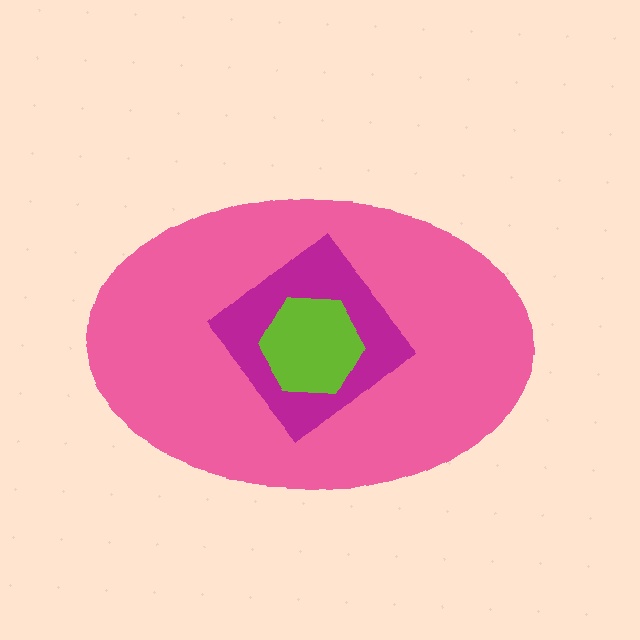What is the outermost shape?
The pink ellipse.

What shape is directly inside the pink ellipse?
The magenta diamond.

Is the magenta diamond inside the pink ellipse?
Yes.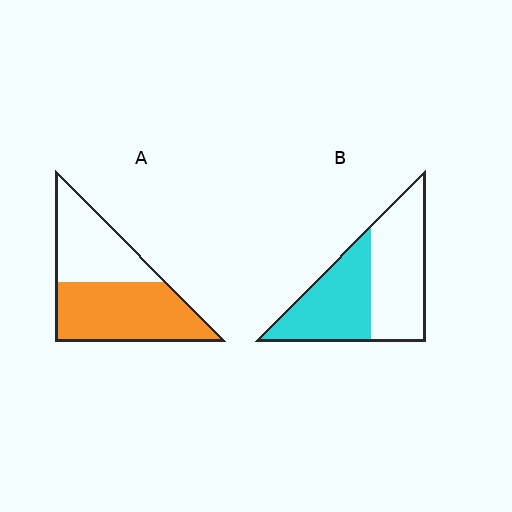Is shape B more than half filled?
Roughly half.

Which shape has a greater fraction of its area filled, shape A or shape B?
Shape A.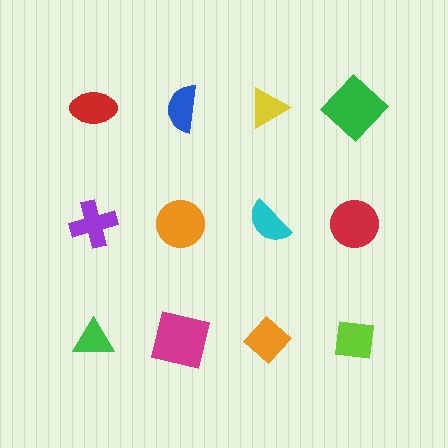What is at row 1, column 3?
A yellow triangle.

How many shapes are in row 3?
4 shapes.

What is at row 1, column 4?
A green diamond.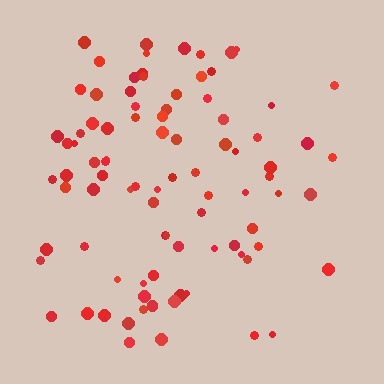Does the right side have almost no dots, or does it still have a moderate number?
Still a moderate number, just noticeably fewer than the left.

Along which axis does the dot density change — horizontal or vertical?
Horizontal.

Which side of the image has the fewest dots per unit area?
The right.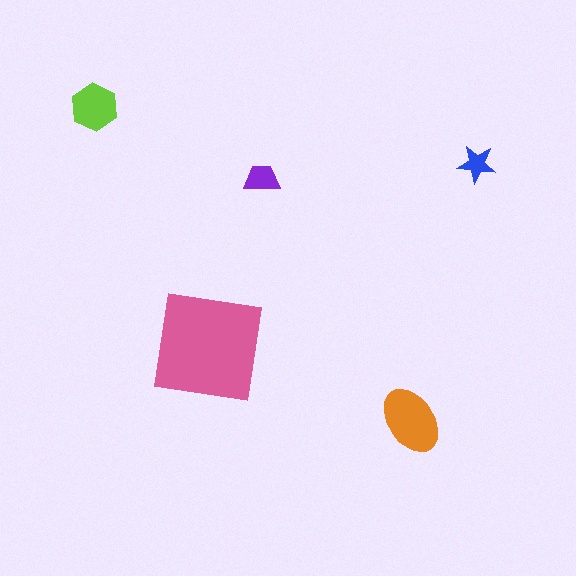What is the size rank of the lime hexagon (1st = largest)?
3rd.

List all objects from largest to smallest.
The pink square, the orange ellipse, the lime hexagon, the purple trapezoid, the blue star.